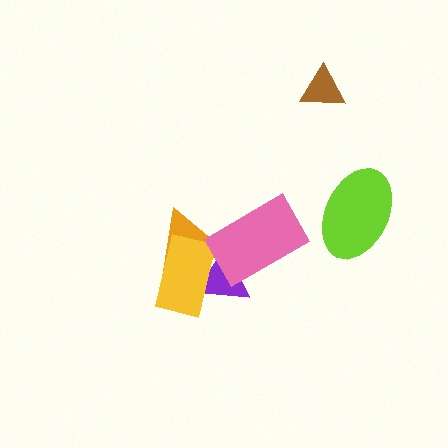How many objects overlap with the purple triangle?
3 objects overlap with the purple triangle.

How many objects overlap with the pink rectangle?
2 objects overlap with the pink rectangle.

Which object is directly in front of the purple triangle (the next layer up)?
The orange triangle is directly in front of the purple triangle.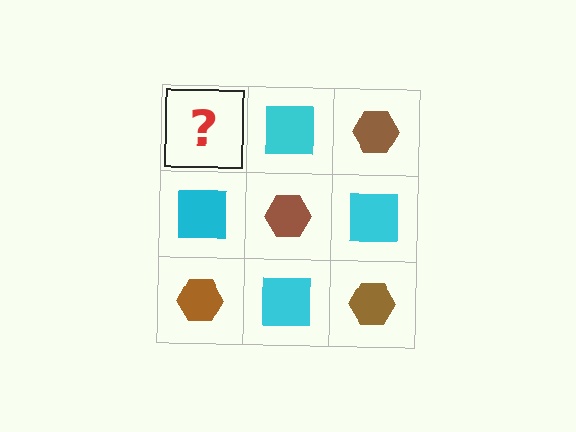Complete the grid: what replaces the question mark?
The question mark should be replaced with a brown hexagon.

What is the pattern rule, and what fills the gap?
The rule is that it alternates brown hexagon and cyan square in a checkerboard pattern. The gap should be filled with a brown hexagon.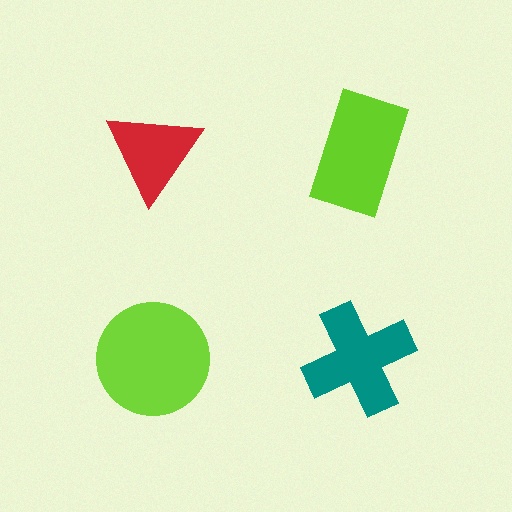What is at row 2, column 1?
A lime circle.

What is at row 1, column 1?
A red triangle.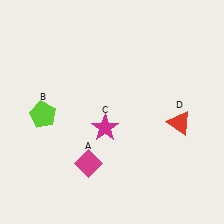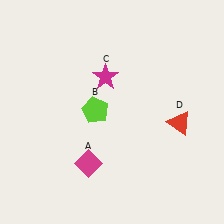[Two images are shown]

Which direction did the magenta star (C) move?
The magenta star (C) moved up.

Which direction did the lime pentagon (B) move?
The lime pentagon (B) moved right.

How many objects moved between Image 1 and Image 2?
2 objects moved between the two images.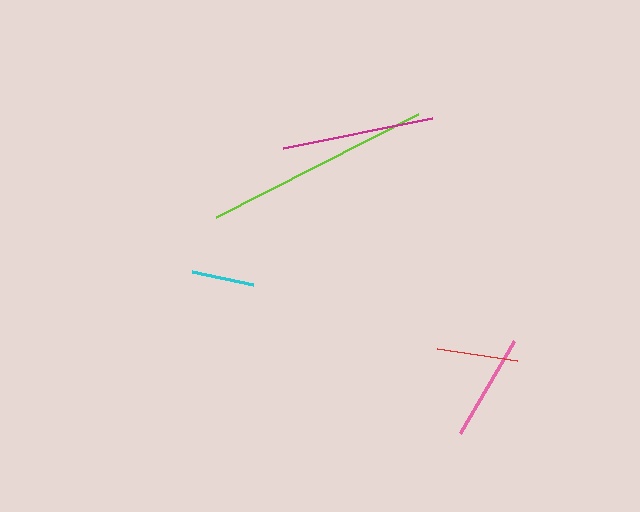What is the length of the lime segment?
The lime segment is approximately 227 pixels long.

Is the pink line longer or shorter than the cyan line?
The pink line is longer than the cyan line.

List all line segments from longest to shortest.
From longest to shortest: lime, magenta, pink, red, cyan.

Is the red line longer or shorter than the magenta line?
The magenta line is longer than the red line.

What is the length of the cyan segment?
The cyan segment is approximately 62 pixels long.